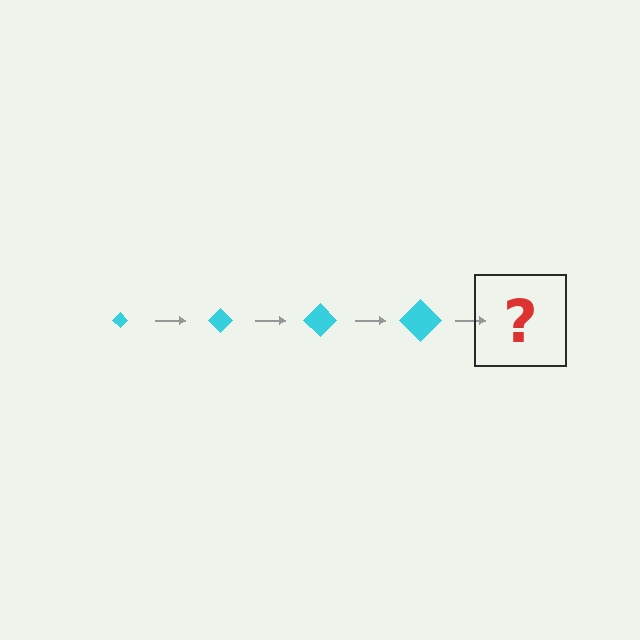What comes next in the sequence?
The next element should be a cyan diamond, larger than the previous one.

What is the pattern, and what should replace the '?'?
The pattern is that the diamond gets progressively larger each step. The '?' should be a cyan diamond, larger than the previous one.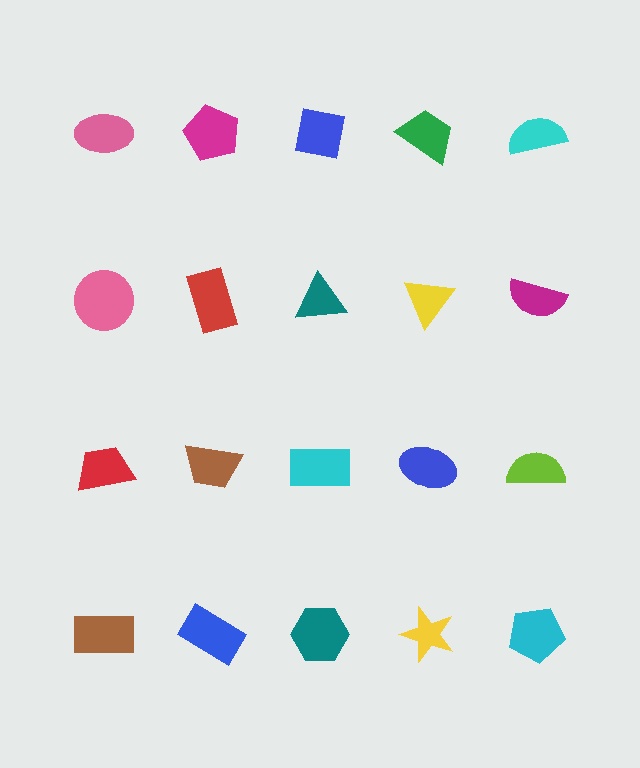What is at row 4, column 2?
A blue rectangle.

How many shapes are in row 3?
5 shapes.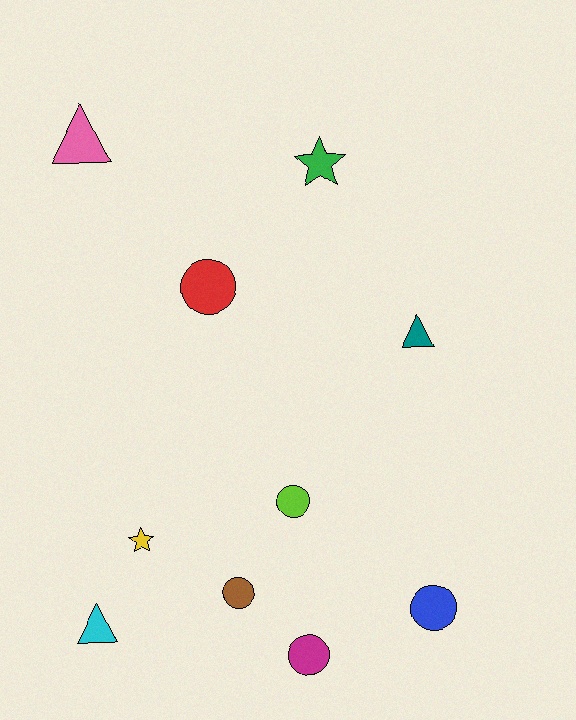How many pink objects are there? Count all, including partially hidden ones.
There is 1 pink object.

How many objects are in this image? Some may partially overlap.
There are 10 objects.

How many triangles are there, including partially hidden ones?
There are 3 triangles.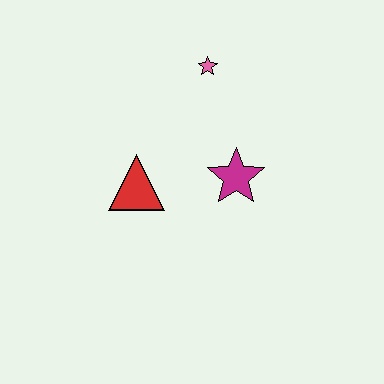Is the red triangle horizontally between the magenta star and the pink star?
No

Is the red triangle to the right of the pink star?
No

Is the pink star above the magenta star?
Yes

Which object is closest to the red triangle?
The magenta star is closest to the red triangle.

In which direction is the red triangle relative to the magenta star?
The red triangle is to the left of the magenta star.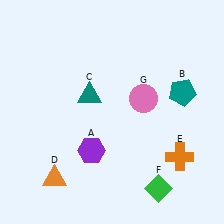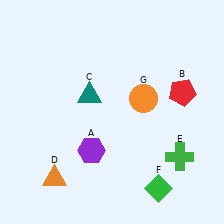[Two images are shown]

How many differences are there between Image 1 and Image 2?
There are 3 differences between the two images.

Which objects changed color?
B changed from teal to red. E changed from orange to green. G changed from pink to orange.